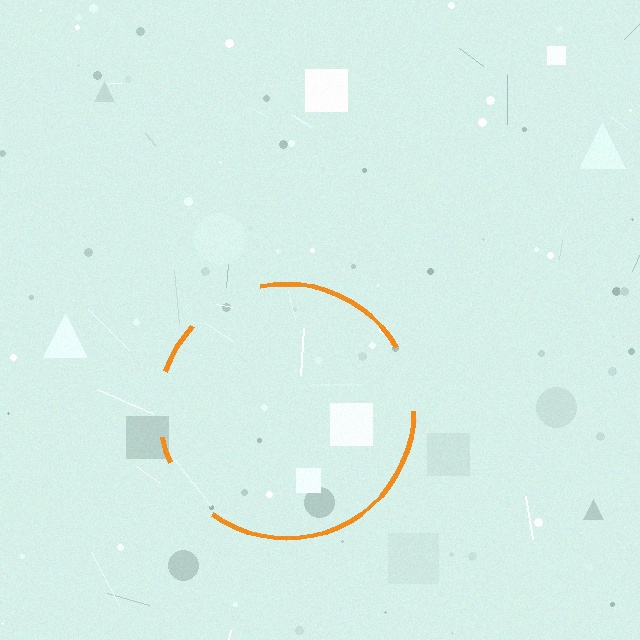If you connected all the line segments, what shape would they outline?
They would outline a circle.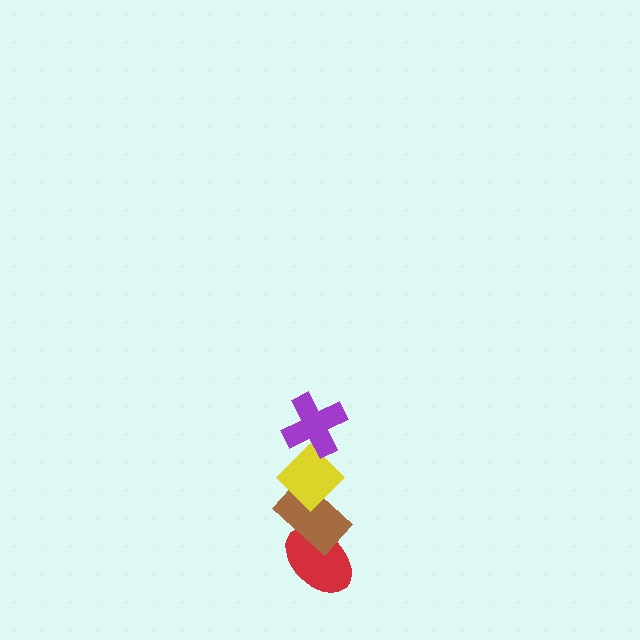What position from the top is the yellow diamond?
The yellow diamond is 2nd from the top.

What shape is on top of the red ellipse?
The brown rectangle is on top of the red ellipse.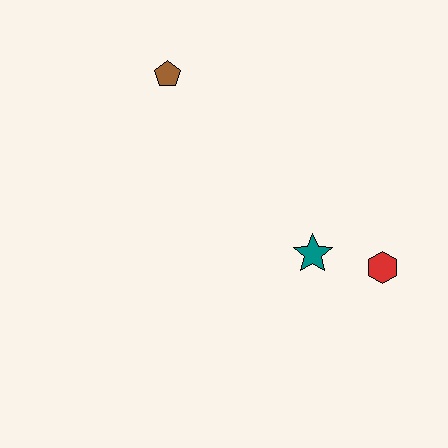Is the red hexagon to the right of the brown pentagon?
Yes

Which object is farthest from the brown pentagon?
The red hexagon is farthest from the brown pentagon.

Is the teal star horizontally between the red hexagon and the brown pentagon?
Yes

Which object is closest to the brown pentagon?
The teal star is closest to the brown pentagon.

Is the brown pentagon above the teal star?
Yes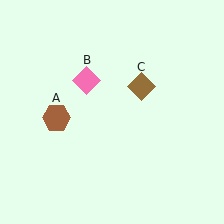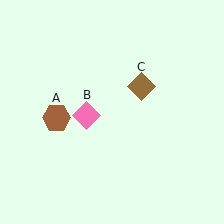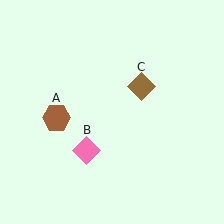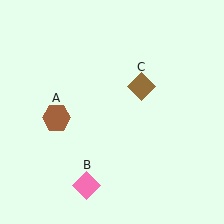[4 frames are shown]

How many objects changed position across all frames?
1 object changed position: pink diamond (object B).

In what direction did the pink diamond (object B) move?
The pink diamond (object B) moved down.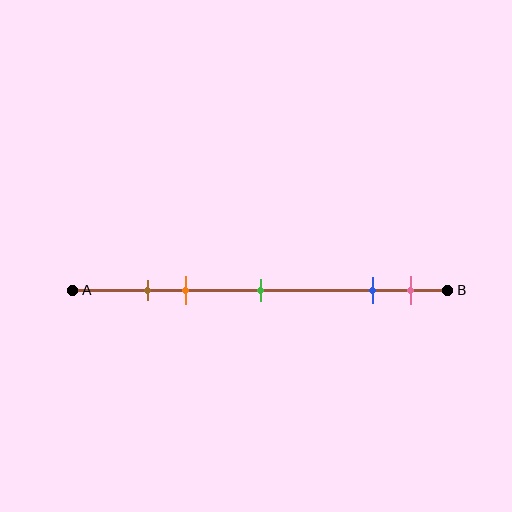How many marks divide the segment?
There are 5 marks dividing the segment.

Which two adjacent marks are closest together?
The brown and orange marks are the closest adjacent pair.